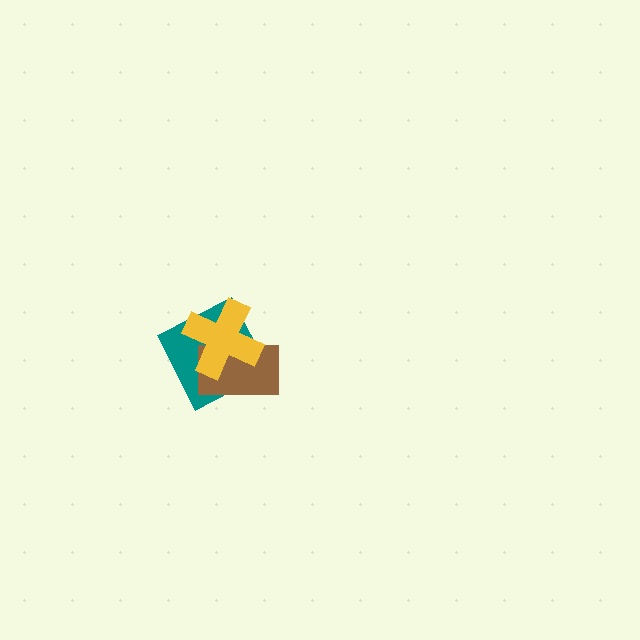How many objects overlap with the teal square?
2 objects overlap with the teal square.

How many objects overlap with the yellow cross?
2 objects overlap with the yellow cross.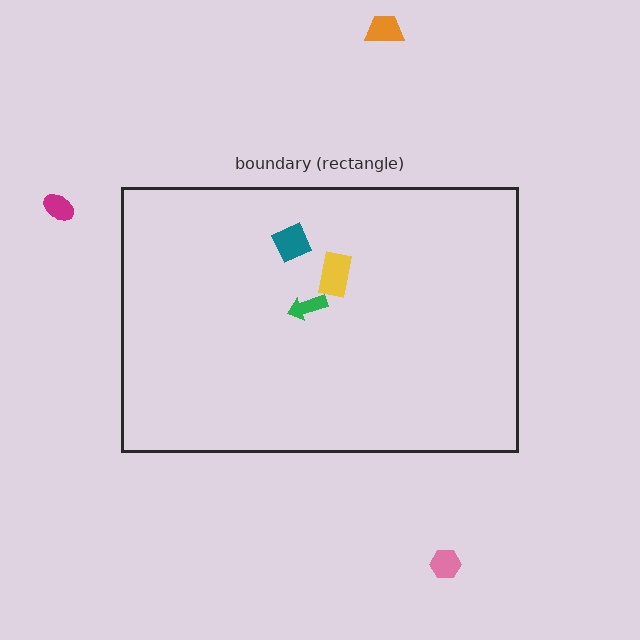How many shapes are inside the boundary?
3 inside, 3 outside.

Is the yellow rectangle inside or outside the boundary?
Inside.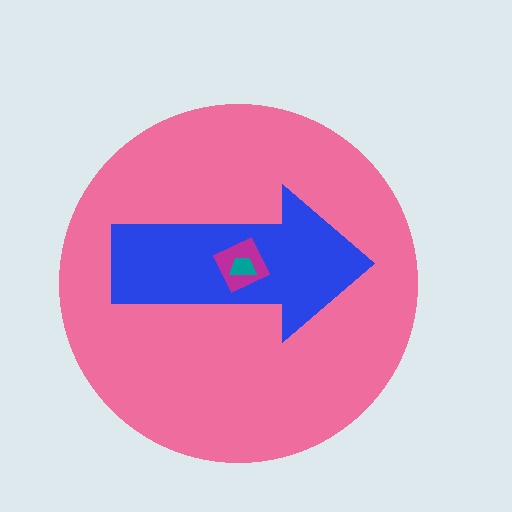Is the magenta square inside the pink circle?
Yes.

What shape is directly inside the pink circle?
The blue arrow.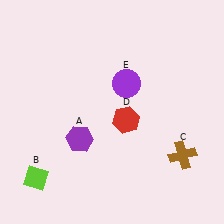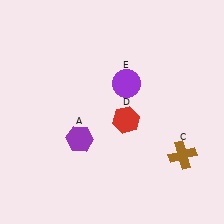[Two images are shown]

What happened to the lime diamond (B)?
The lime diamond (B) was removed in Image 2. It was in the bottom-left area of Image 1.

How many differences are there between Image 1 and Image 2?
There is 1 difference between the two images.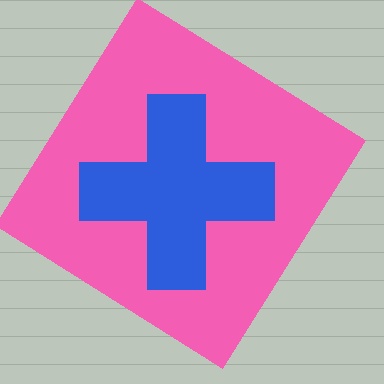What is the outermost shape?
The pink diamond.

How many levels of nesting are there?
2.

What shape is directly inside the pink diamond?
The blue cross.